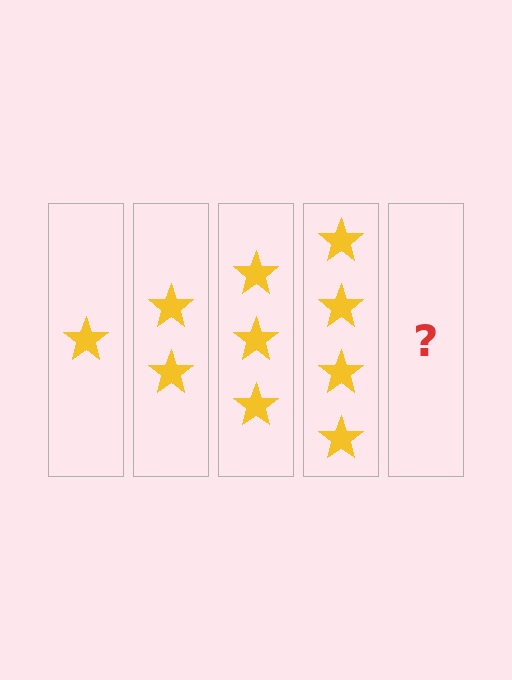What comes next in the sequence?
The next element should be 5 stars.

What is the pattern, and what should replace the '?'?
The pattern is that each step adds one more star. The '?' should be 5 stars.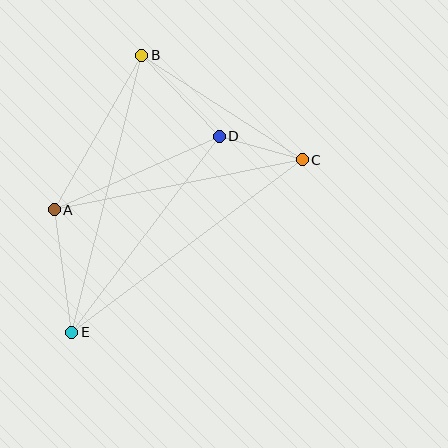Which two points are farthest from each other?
Points C and E are farthest from each other.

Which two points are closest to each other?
Points C and D are closest to each other.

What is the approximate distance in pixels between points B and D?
The distance between B and D is approximately 112 pixels.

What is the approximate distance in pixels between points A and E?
The distance between A and E is approximately 124 pixels.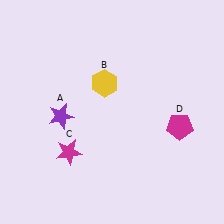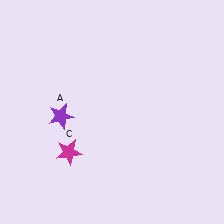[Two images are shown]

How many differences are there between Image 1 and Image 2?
There are 2 differences between the two images.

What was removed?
The magenta pentagon (D), the yellow hexagon (B) were removed in Image 2.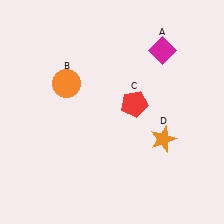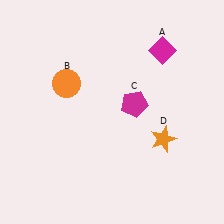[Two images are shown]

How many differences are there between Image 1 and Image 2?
There is 1 difference between the two images.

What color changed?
The pentagon (C) changed from red in Image 1 to magenta in Image 2.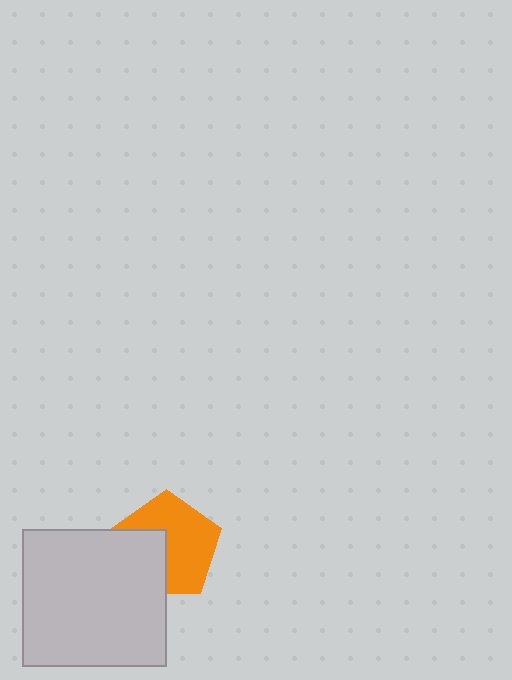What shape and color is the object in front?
The object in front is a light gray rectangle.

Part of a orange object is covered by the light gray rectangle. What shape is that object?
It is a pentagon.